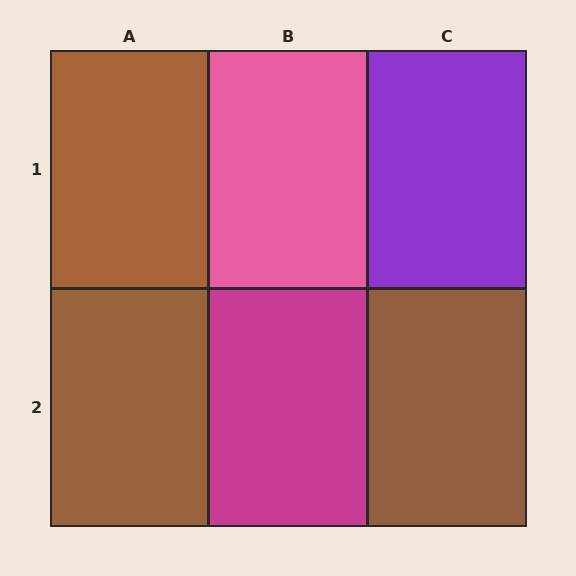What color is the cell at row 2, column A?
Brown.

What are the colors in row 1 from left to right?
Brown, pink, purple.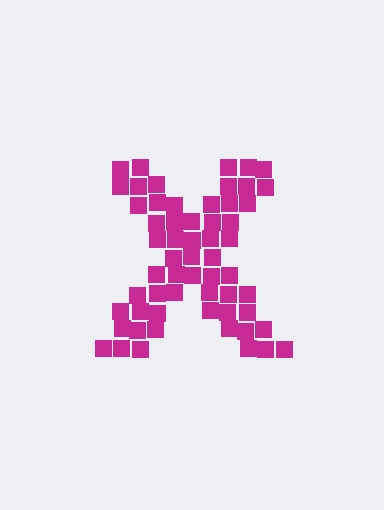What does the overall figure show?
The overall figure shows the letter X.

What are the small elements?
The small elements are squares.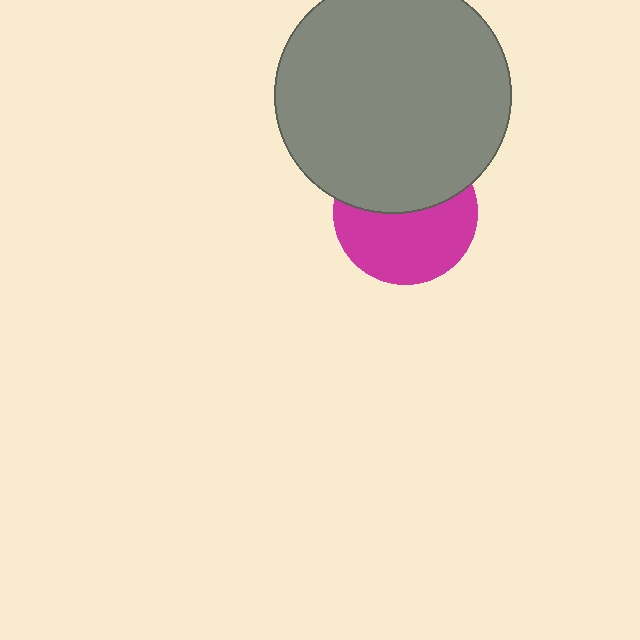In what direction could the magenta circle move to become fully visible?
The magenta circle could move down. That would shift it out from behind the gray circle entirely.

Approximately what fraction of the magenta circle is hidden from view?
Roughly 44% of the magenta circle is hidden behind the gray circle.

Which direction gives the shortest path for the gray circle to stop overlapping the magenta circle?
Moving up gives the shortest separation.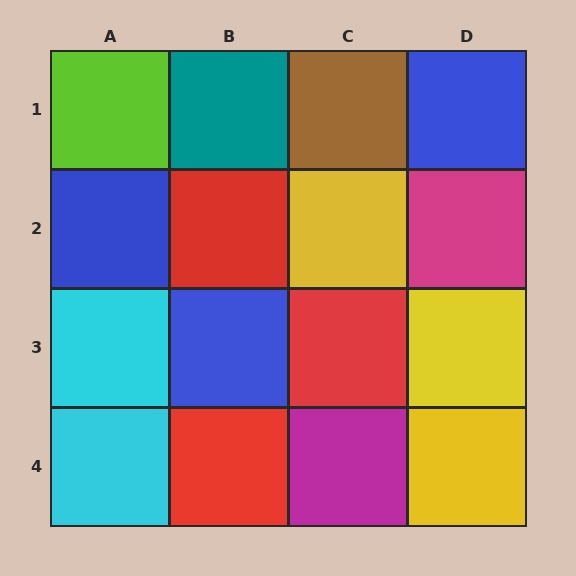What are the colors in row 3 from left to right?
Cyan, blue, red, yellow.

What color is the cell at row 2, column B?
Red.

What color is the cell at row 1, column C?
Brown.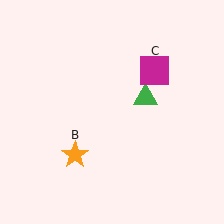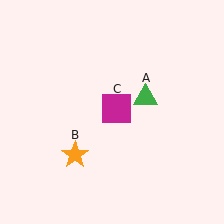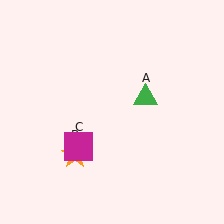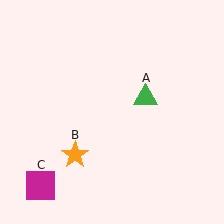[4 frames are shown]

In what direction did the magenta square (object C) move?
The magenta square (object C) moved down and to the left.